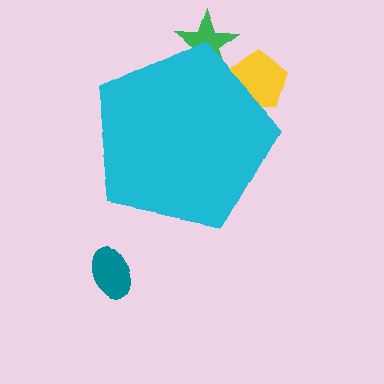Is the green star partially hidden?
Yes, the green star is partially hidden behind the cyan pentagon.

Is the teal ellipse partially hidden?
No, the teal ellipse is fully visible.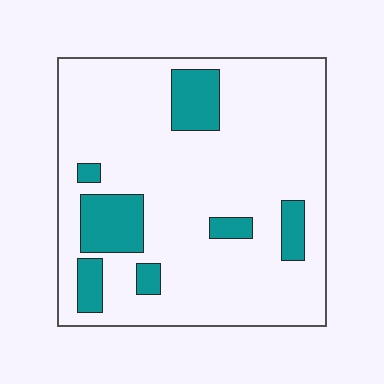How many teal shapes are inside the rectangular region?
7.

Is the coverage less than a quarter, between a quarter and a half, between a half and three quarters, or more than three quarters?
Less than a quarter.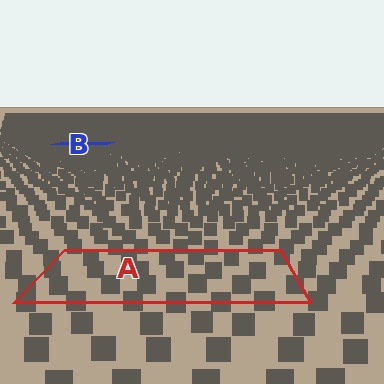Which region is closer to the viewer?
Region A is closer. The texture elements there are larger and more spread out.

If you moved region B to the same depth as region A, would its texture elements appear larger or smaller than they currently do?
They would appear larger. At a closer depth, the same texture elements are projected at a bigger on-screen size.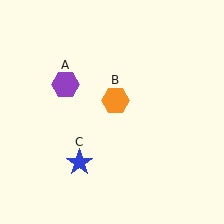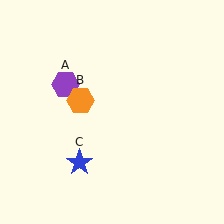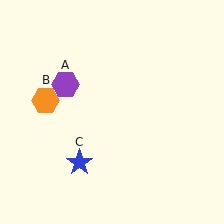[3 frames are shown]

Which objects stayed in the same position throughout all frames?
Purple hexagon (object A) and blue star (object C) remained stationary.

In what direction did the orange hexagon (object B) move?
The orange hexagon (object B) moved left.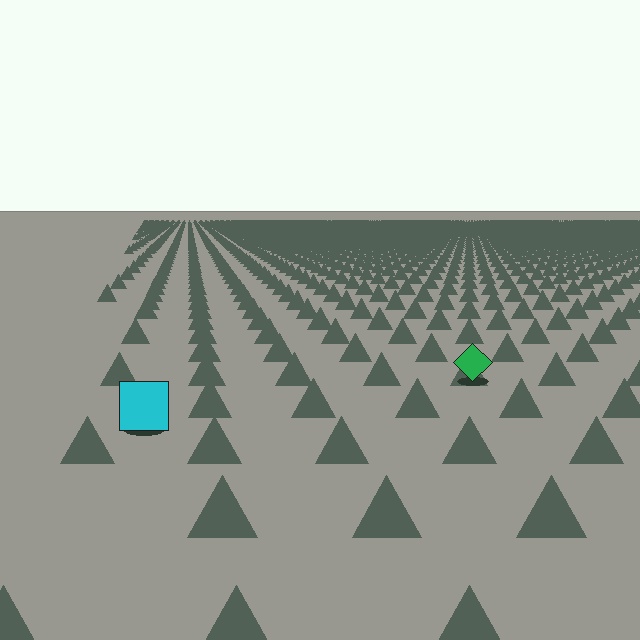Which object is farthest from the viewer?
The green diamond is farthest from the viewer. It appears smaller and the ground texture around it is denser.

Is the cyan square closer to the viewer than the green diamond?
Yes. The cyan square is closer — you can tell from the texture gradient: the ground texture is coarser near it.